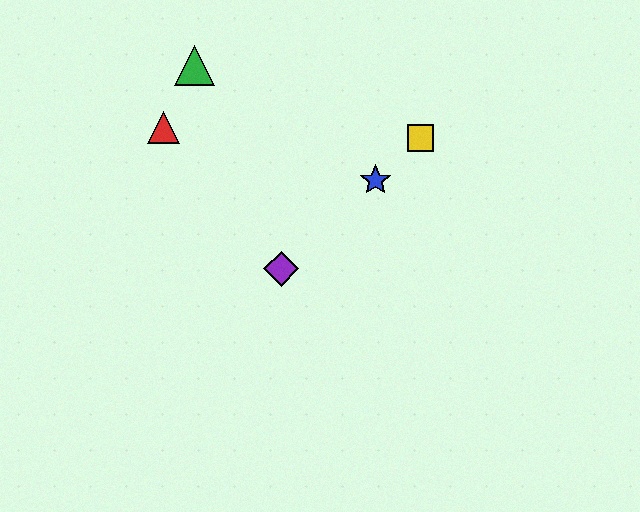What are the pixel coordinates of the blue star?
The blue star is at (375, 180).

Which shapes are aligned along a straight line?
The blue star, the yellow square, the purple diamond are aligned along a straight line.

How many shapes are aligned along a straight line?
3 shapes (the blue star, the yellow square, the purple diamond) are aligned along a straight line.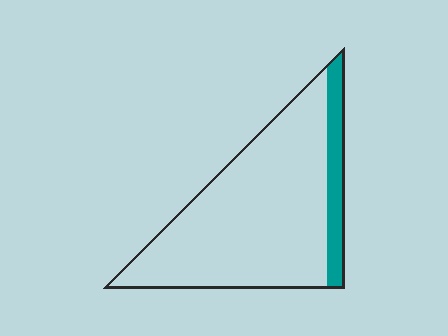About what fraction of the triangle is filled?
About one eighth (1/8).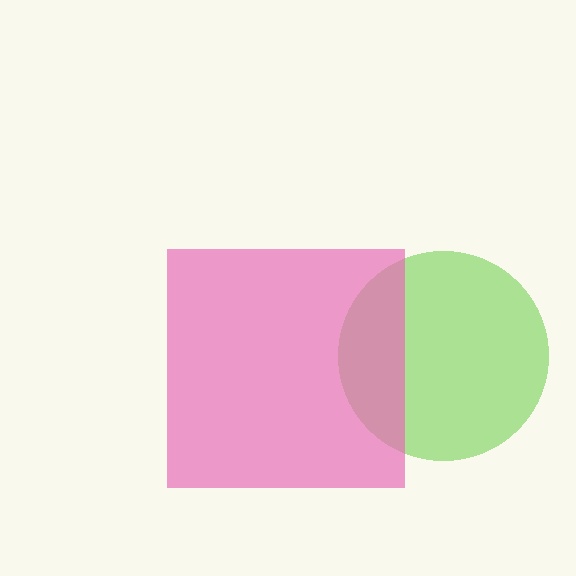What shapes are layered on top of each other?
The layered shapes are: a lime circle, a pink square.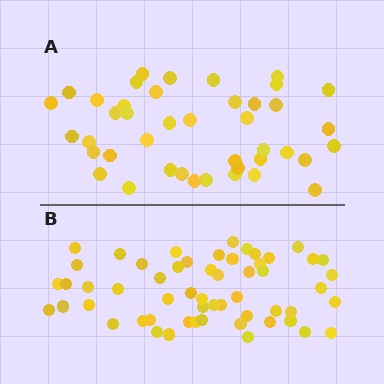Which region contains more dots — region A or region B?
Region B (the bottom region) has more dots.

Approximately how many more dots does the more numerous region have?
Region B has approximately 15 more dots than region A.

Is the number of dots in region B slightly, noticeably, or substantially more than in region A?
Region B has noticeably more, but not dramatically so. The ratio is roughly 1.3 to 1.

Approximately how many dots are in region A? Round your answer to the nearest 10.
About 40 dots. (The exact count is 42, which rounds to 40.)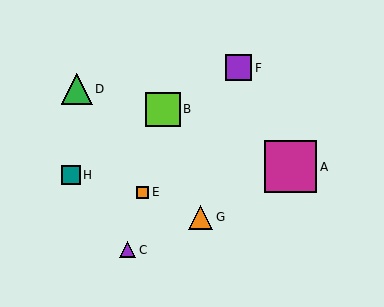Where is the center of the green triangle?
The center of the green triangle is at (77, 89).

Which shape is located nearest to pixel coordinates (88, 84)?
The green triangle (labeled D) at (77, 89) is nearest to that location.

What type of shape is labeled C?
Shape C is a purple triangle.